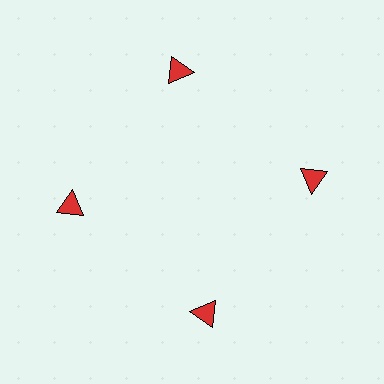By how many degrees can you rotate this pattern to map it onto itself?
The pattern maps onto itself every 90 degrees of rotation.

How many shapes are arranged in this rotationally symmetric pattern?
There are 4 shapes, arranged in 4 groups of 1.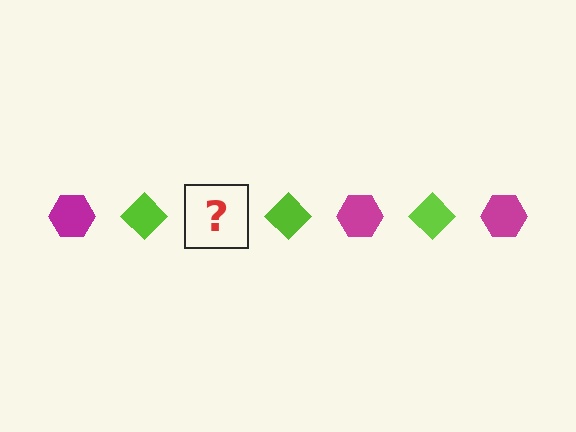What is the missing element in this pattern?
The missing element is a magenta hexagon.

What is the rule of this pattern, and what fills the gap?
The rule is that the pattern alternates between magenta hexagon and lime diamond. The gap should be filled with a magenta hexagon.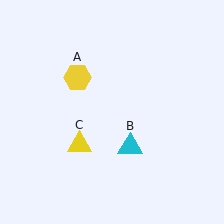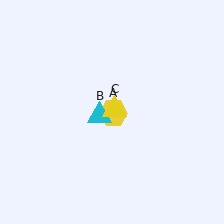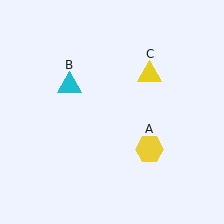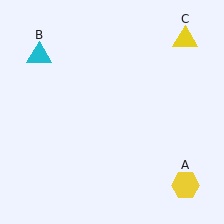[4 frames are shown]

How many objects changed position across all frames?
3 objects changed position: yellow hexagon (object A), cyan triangle (object B), yellow triangle (object C).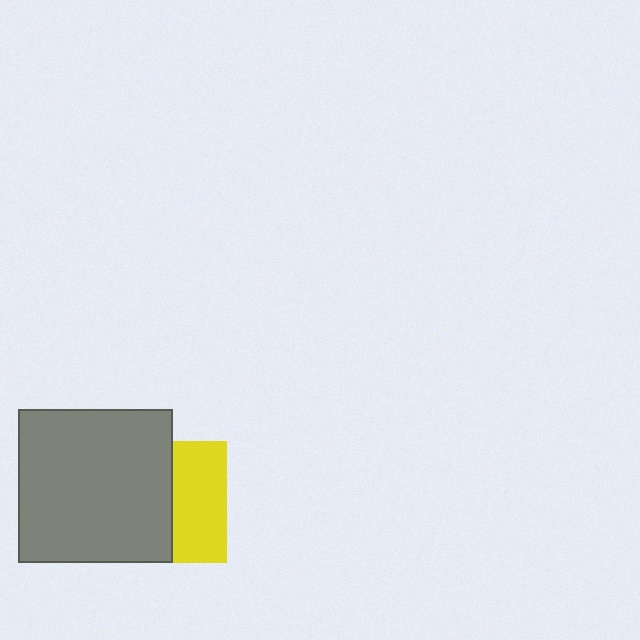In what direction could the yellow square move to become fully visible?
The yellow square could move right. That would shift it out from behind the gray square entirely.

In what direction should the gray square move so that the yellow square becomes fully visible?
The gray square should move left. That is the shortest direction to clear the overlap and leave the yellow square fully visible.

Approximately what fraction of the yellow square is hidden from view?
Roughly 56% of the yellow square is hidden behind the gray square.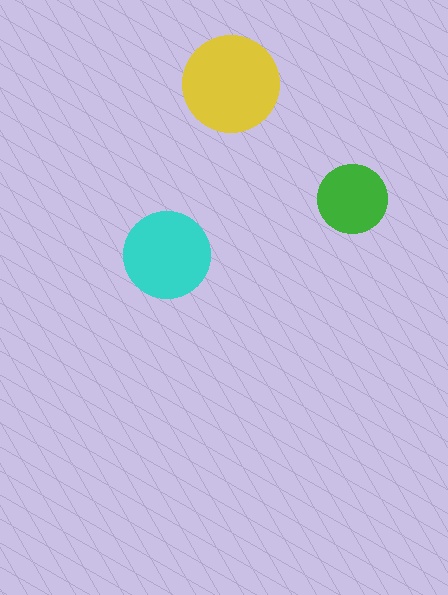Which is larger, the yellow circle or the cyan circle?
The yellow one.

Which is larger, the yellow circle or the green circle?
The yellow one.